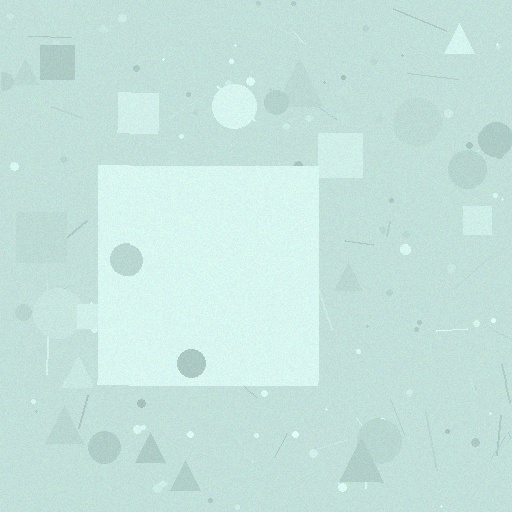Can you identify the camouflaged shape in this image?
The camouflaged shape is a square.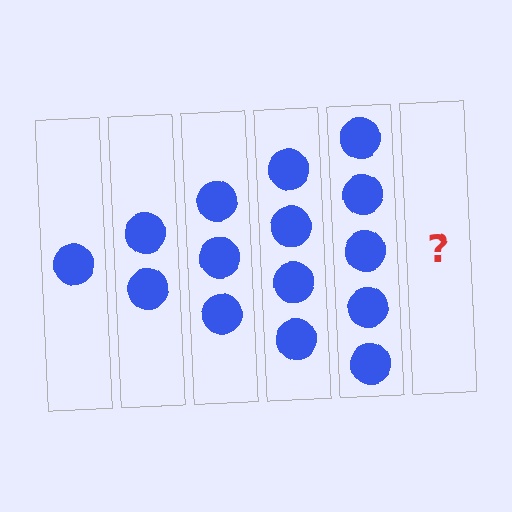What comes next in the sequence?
The next element should be 6 circles.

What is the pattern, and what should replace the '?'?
The pattern is that each step adds one more circle. The '?' should be 6 circles.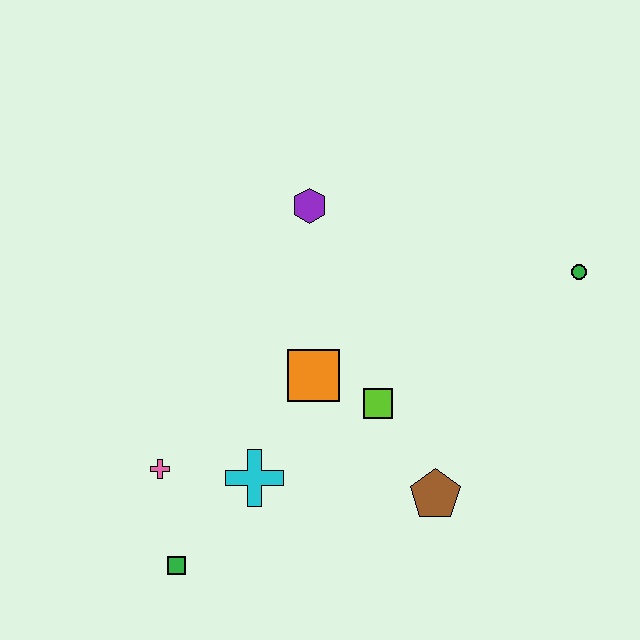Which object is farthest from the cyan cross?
The green circle is farthest from the cyan cross.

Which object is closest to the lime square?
The orange square is closest to the lime square.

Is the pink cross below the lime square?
Yes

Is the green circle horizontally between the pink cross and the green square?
No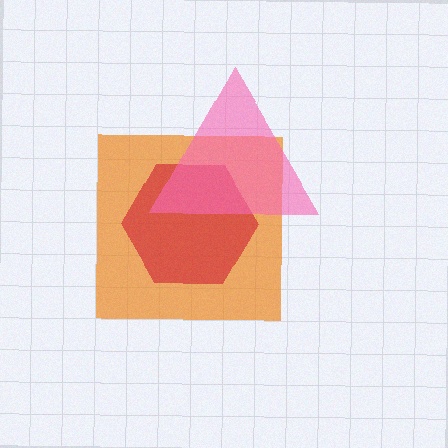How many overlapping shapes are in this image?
There are 3 overlapping shapes in the image.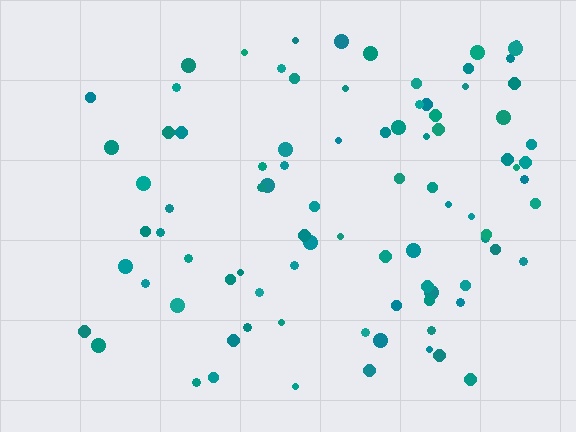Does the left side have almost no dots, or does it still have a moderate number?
Still a moderate number, just noticeably fewer than the right.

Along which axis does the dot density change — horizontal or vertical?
Horizontal.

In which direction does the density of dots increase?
From left to right, with the right side densest.